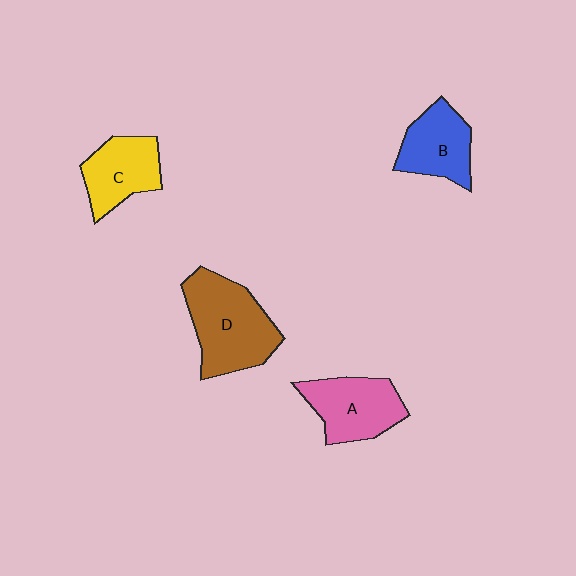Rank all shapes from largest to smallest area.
From largest to smallest: D (brown), A (pink), C (yellow), B (blue).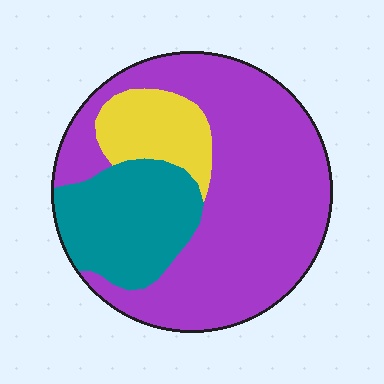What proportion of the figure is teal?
Teal covers 23% of the figure.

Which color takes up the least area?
Yellow, at roughly 15%.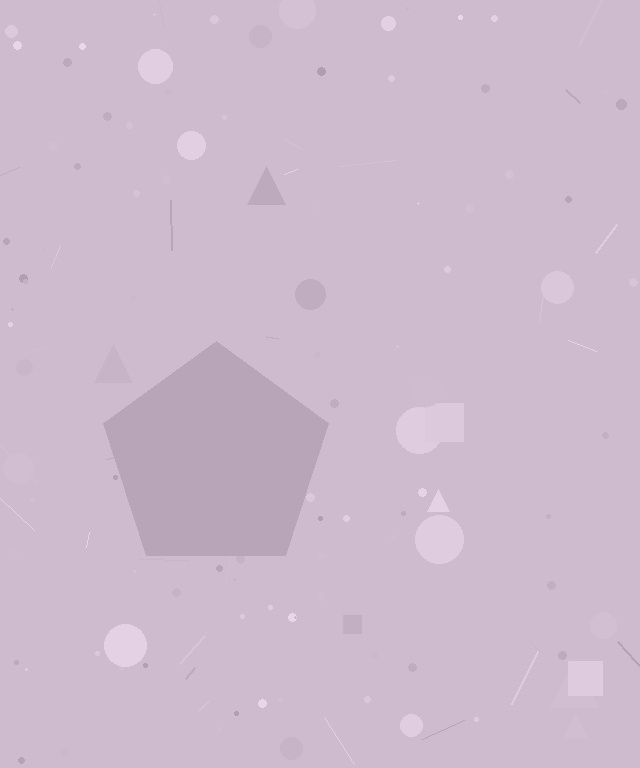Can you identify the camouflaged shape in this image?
The camouflaged shape is a pentagon.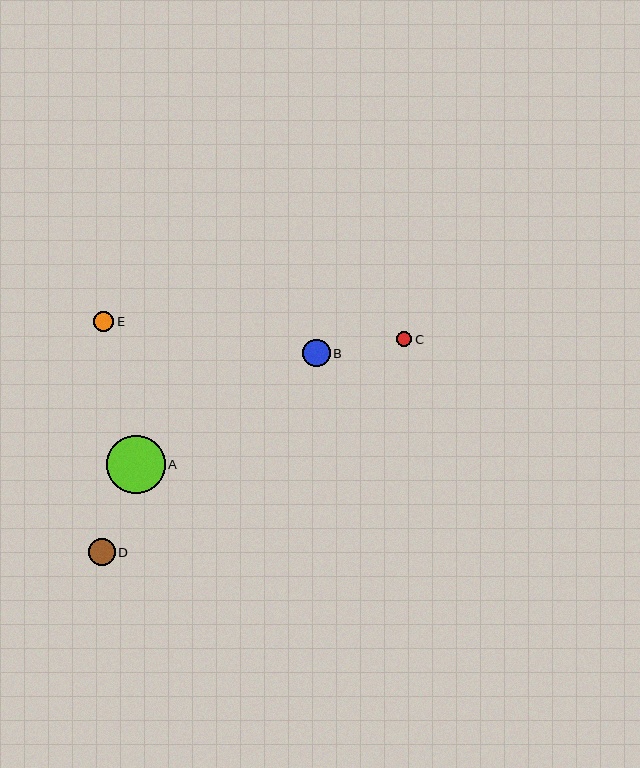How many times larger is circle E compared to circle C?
Circle E is approximately 1.3 times the size of circle C.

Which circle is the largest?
Circle A is the largest with a size of approximately 59 pixels.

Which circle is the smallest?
Circle C is the smallest with a size of approximately 15 pixels.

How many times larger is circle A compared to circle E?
Circle A is approximately 2.9 times the size of circle E.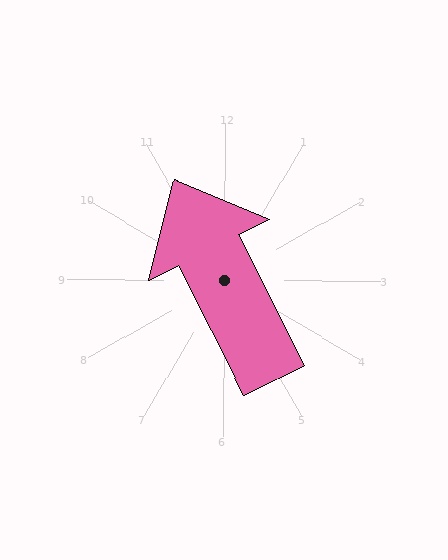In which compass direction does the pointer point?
Northwest.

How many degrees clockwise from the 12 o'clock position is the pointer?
Approximately 333 degrees.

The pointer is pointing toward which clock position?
Roughly 11 o'clock.